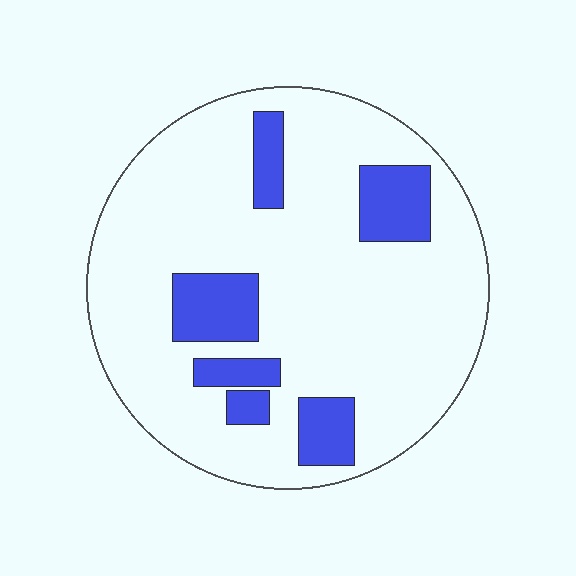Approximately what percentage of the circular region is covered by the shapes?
Approximately 20%.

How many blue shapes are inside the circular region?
6.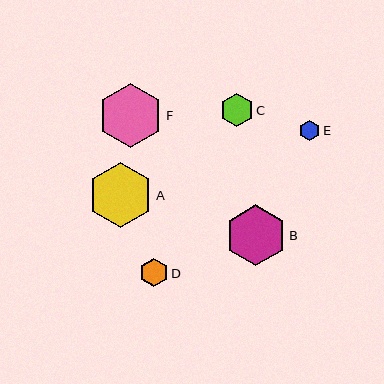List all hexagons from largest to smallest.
From largest to smallest: A, F, B, C, D, E.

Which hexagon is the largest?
Hexagon A is the largest with a size of approximately 65 pixels.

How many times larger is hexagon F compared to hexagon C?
Hexagon F is approximately 1.9 times the size of hexagon C.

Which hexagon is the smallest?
Hexagon E is the smallest with a size of approximately 20 pixels.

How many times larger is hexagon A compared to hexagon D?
Hexagon A is approximately 2.3 times the size of hexagon D.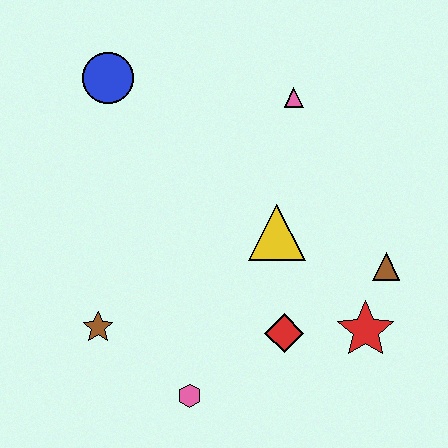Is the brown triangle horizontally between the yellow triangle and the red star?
No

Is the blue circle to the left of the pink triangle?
Yes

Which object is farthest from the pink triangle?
The pink hexagon is farthest from the pink triangle.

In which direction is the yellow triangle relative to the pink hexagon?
The yellow triangle is above the pink hexagon.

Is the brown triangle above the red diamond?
Yes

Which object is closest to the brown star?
The pink hexagon is closest to the brown star.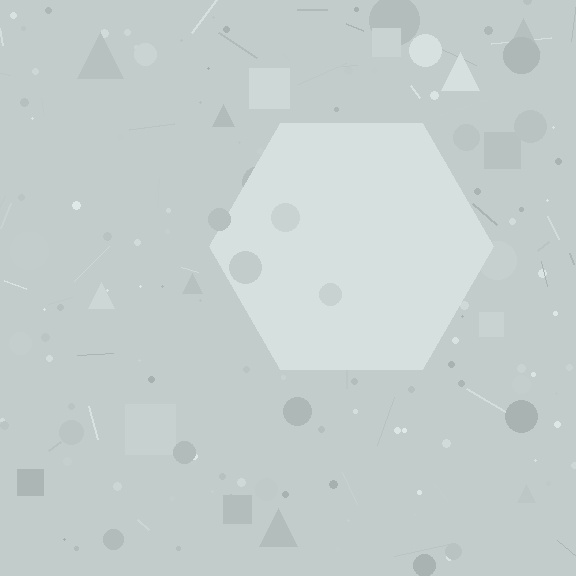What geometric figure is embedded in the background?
A hexagon is embedded in the background.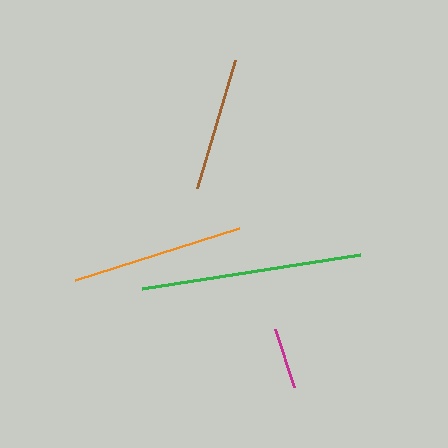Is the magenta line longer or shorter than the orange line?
The orange line is longer than the magenta line.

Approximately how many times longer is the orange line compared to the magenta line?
The orange line is approximately 2.8 times the length of the magenta line.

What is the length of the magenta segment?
The magenta segment is approximately 62 pixels long.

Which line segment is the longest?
The green line is the longest at approximately 220 pixels.